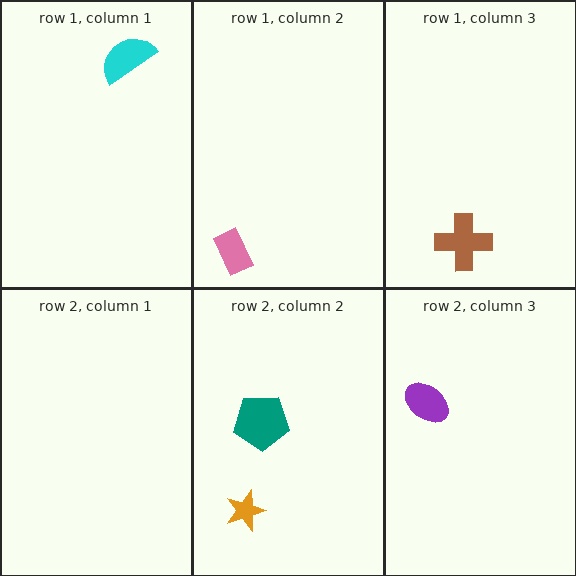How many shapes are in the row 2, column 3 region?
1.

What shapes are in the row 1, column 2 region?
The pink rectangle.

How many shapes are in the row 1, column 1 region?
1.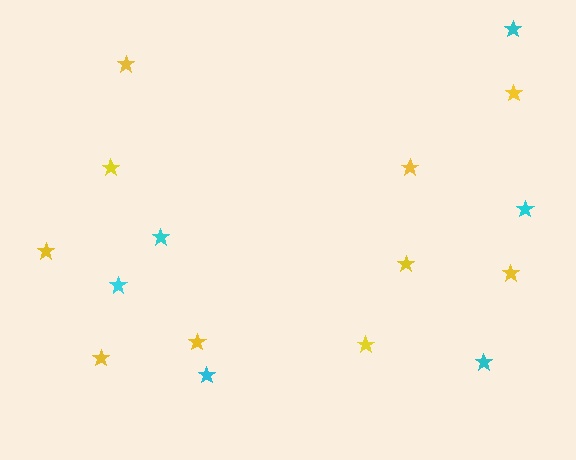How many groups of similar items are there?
There are 2 groups: one group of yellow stars (10) and one group of cyan stars (6).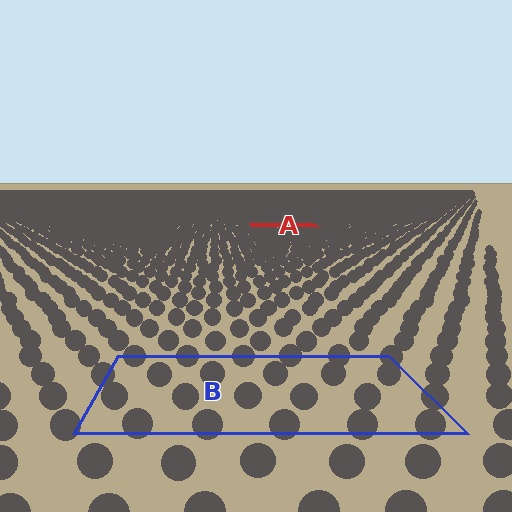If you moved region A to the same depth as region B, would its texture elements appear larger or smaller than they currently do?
They would appear larger. At a closer depth, the same texture elements are projected at a bigger on-screen size.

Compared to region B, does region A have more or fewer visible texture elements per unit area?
Region A has more texture elements per unit area — they are packed more densely because it is farther away.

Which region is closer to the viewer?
Region B is closer. The texture elements there are larger and more spread out.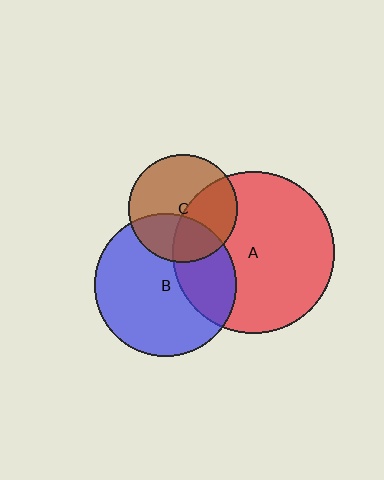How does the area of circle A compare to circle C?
Approximately 2.2 times.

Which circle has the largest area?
Circle A (red).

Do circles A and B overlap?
Yes.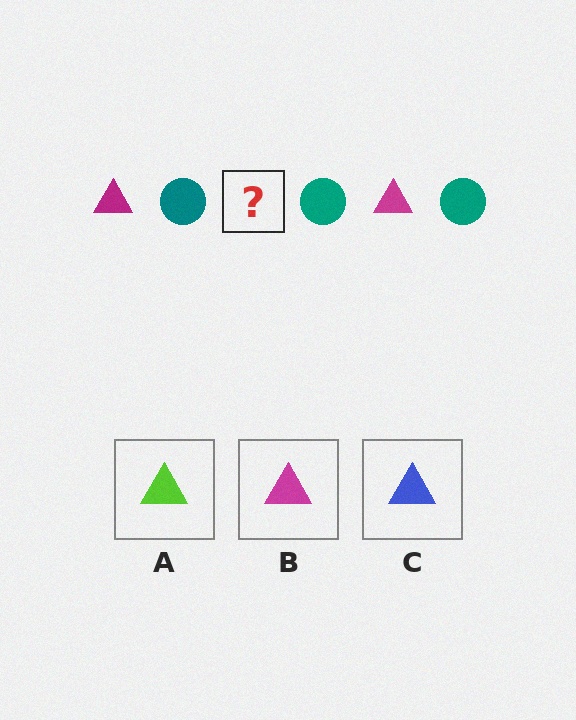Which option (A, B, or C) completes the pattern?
B.